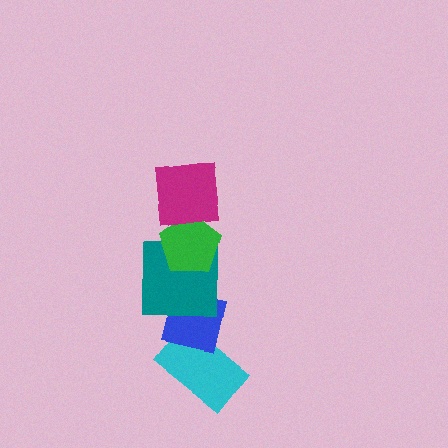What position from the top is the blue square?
The blue square is 4th from the top.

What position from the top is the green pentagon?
The green pentagon is 2nd from the top.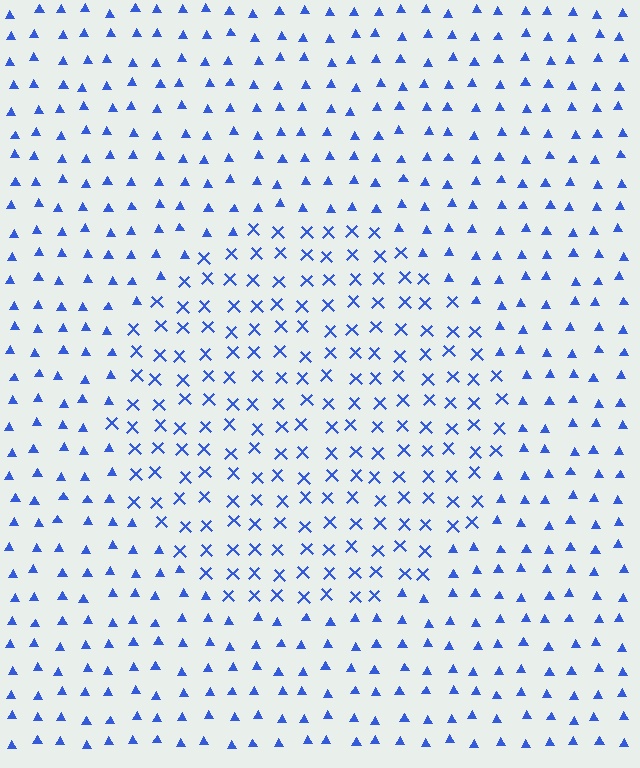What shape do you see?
I see a circle.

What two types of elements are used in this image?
The image uses X marks inside the circle region and triangles outside it.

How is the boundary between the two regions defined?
The boundary is defined by a change in element shape: X marks inside vs. triangles outside. All elements share the same color and spacing.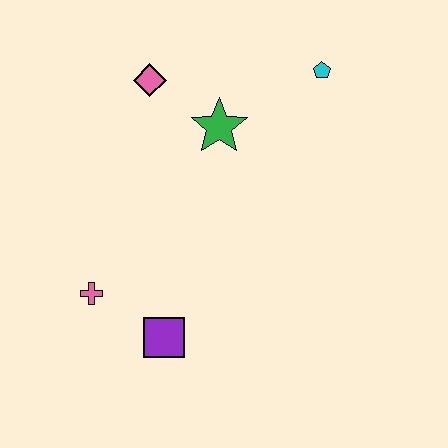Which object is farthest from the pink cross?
The cyan pentagon is farthest from the pink cross.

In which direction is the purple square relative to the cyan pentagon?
The purple square is below the cyan pentagon.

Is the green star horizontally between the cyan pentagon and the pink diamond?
Yes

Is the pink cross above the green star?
No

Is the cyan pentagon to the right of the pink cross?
Yes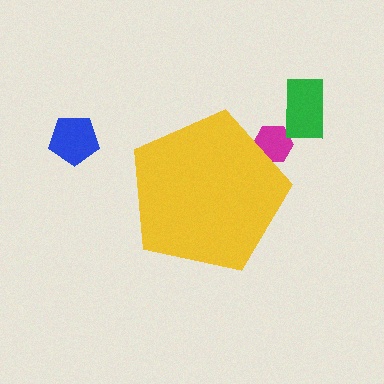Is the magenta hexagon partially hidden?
Yes, the magenta hexagon is partially hidden behind the yellow pentagon.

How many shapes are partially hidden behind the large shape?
1 shape is partially hidden.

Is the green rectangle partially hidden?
No, the green rectangle is fully visible.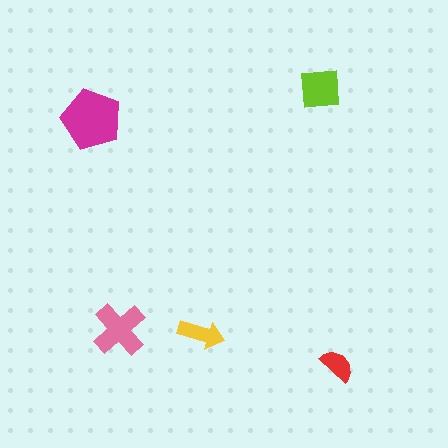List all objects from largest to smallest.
The magenta pentagon, the pink cross, the lime square, the yellow arrow, the red semicircle.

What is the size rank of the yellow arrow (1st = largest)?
4th.